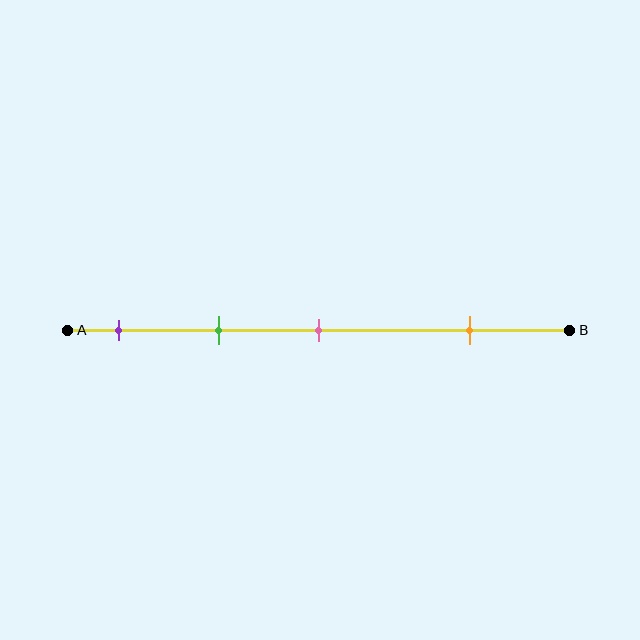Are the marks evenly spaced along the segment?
No, the marks are not evenly spaced.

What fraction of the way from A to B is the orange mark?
The orange mark is approximately 80% (0.8) of the way from A to B.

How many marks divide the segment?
There are 4 marks dividing the segment.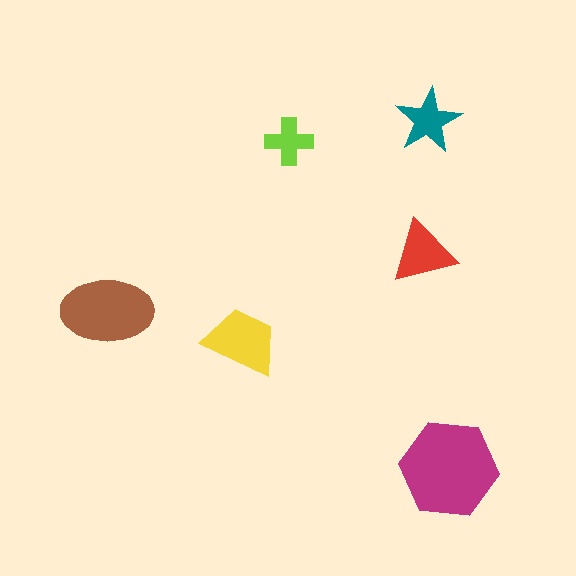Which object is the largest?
The magenta hexagon.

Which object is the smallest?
The lime cross.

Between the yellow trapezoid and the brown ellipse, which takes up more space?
The brown ellipse.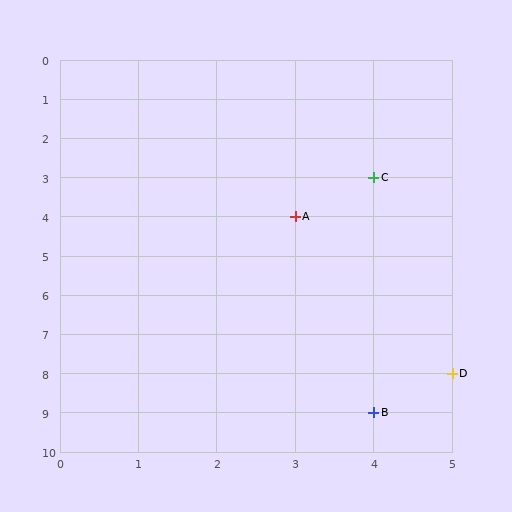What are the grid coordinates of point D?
Point D is at grid coordinates (5, 8).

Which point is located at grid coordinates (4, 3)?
Point C is at (4, 3).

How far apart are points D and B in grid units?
Points D and B are 1 column and 1 row apart (about 1.4 grid units diagonally).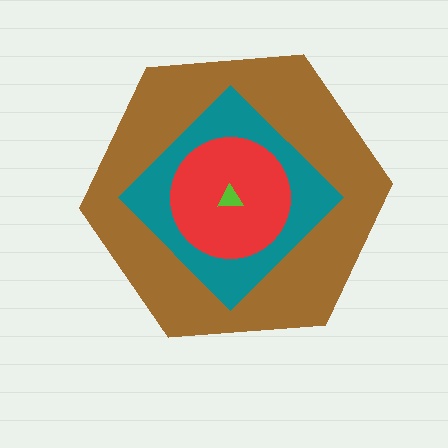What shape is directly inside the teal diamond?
The red circle.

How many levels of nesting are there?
4.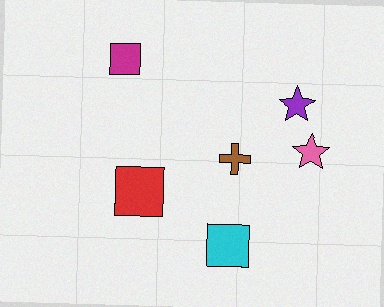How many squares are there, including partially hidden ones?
There are 3 squares.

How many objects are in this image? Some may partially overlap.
There are 6 objects.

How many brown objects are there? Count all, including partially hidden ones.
There is 1 brown object.